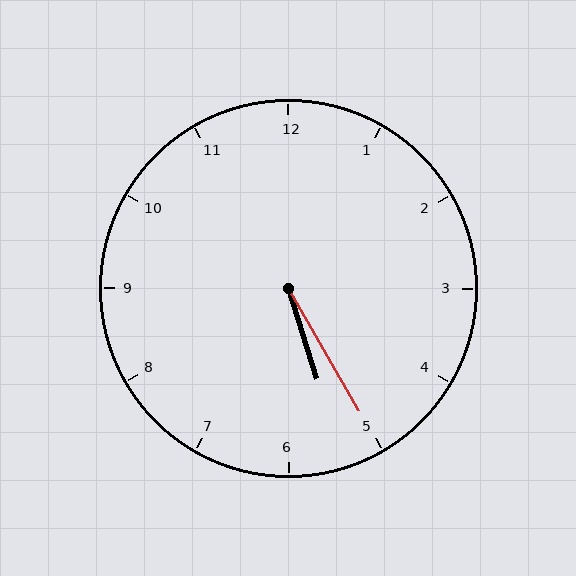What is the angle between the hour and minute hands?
Approximately 12 degrees.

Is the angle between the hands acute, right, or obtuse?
It is acute.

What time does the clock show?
5:25.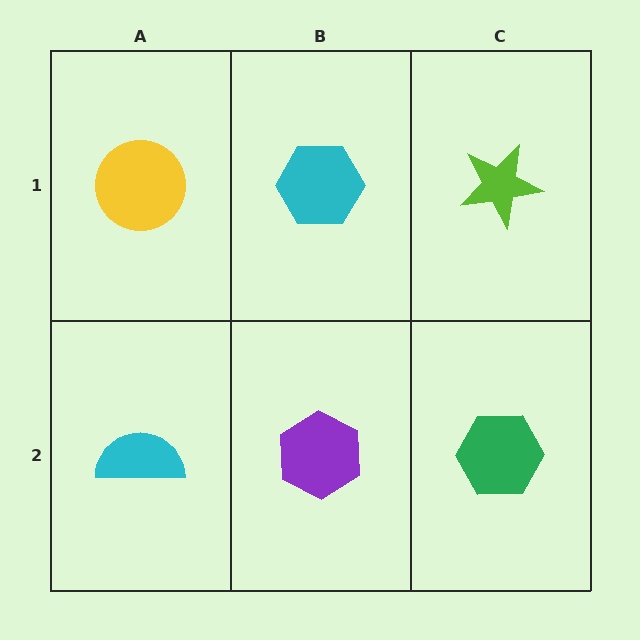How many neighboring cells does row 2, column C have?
2.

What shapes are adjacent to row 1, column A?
A cyan semicircle (row 2, column A), a cyan hexagon (row 1, column B).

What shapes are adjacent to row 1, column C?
A green hexagon (row 2, column C), a cyan hexagon (row 1, column B).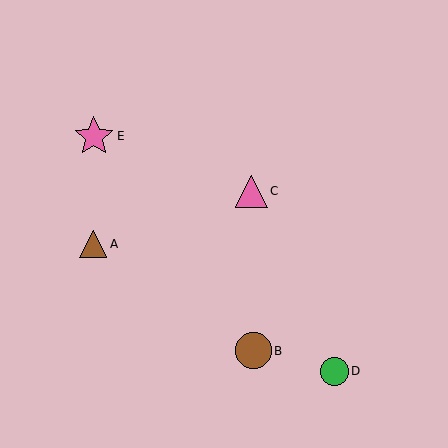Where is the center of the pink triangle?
The center of the pink triangle is at (251, 191).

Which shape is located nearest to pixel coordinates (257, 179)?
The pink triangle (labeled C) at (251, 191) is nearest to that location.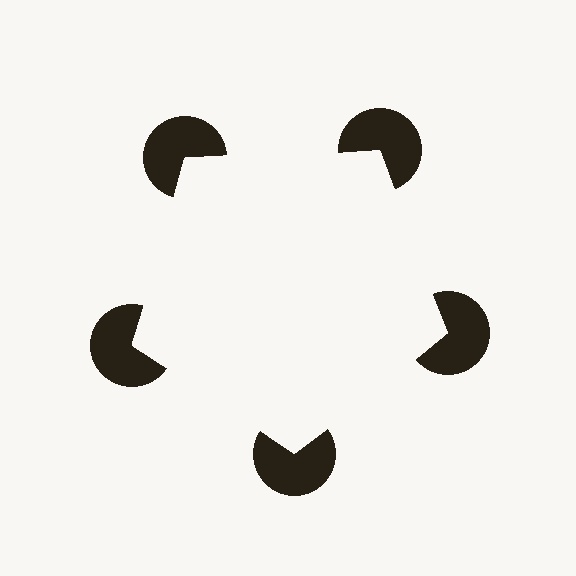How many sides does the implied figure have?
5 sides.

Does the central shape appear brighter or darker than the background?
It typically appears slightly brighter than the background, even though no actual brightness change is drawn.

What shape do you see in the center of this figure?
An illusory pentagon — its edges are inferred from the aligned wedge cuts in the pac-man discs, not physically drawn.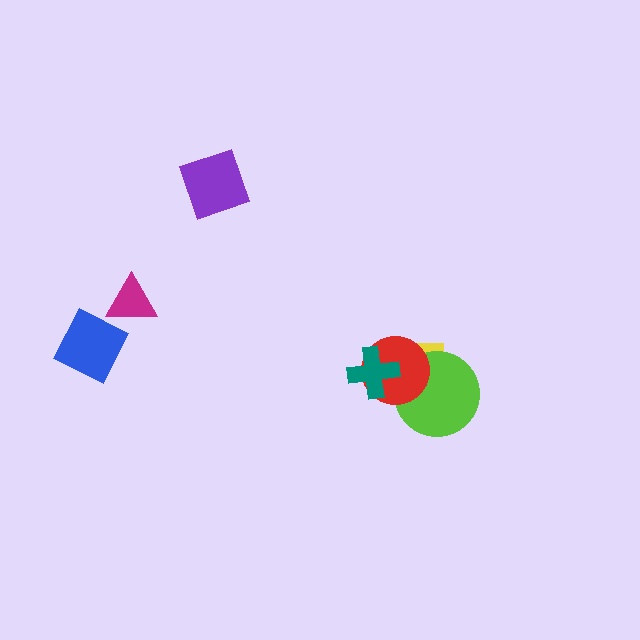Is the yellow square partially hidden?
Yes, it is partially covered by another shape.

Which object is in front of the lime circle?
The red circle is in front of the lime circle.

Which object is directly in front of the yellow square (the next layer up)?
The lime circle is directly in front of the yellow square.